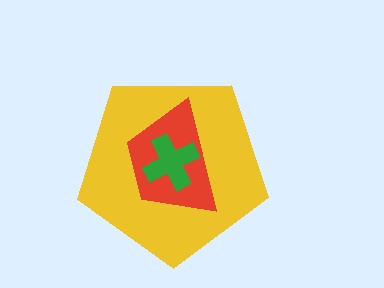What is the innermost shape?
The green cross.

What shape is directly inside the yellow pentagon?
The red trapezoid.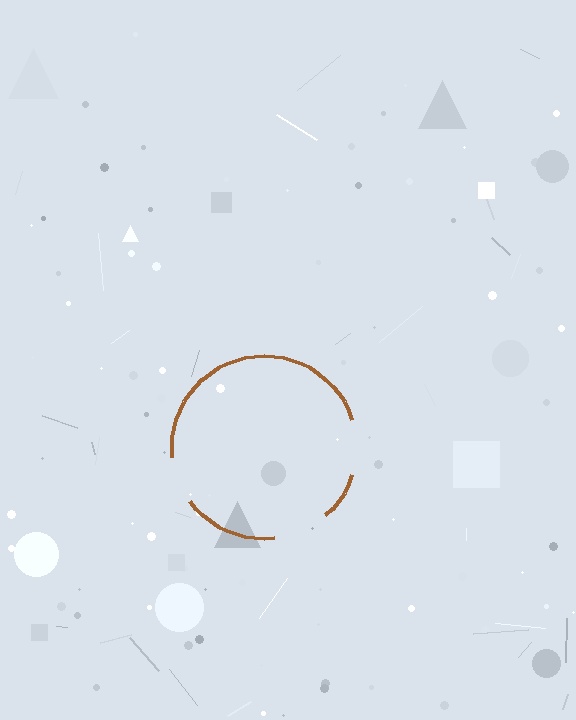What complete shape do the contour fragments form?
The contour fragments form a circle.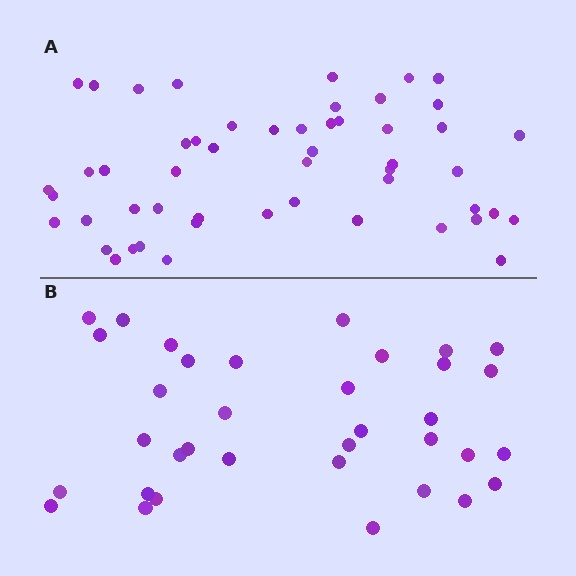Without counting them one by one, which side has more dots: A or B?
Region A (the top region) has more dots.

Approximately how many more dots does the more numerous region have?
Region A has approximately 15 more dots than region B.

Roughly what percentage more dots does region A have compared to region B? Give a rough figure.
About 50% more.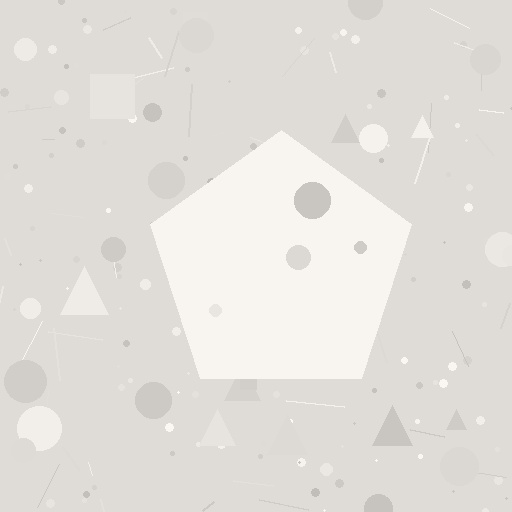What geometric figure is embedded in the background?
A pentagon is embedded in the background.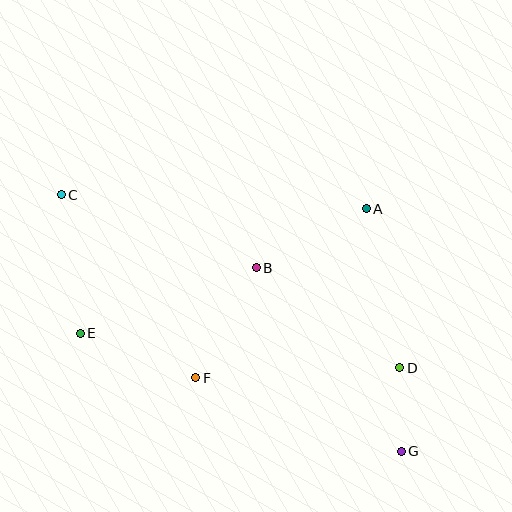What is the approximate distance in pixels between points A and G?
The distance between A and G is approximately 245 pixels.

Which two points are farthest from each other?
Points C and G are farthest from each other.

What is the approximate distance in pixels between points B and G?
The distance between B and G is approximately 234 pixels.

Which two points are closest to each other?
Points D and G are closest to each other.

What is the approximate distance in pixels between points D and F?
The distance between D and F is approximately 204 pixels.